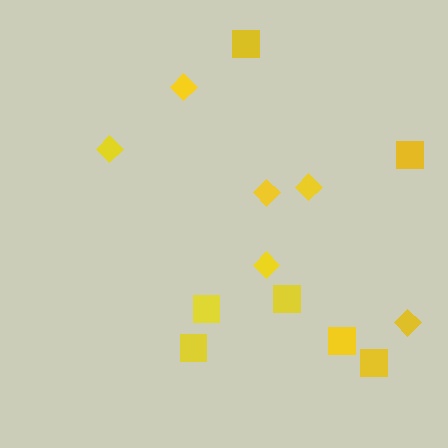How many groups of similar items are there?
There are 2 groups: one group of diamonds (6) and one group of squares (7).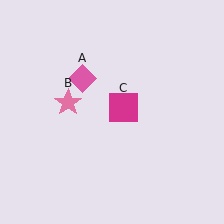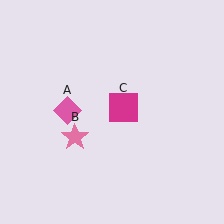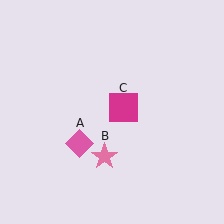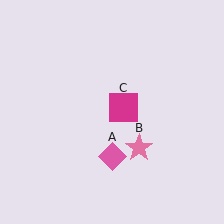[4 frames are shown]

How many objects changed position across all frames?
2 objects changed position: pink diamond (object A), pink star (object B).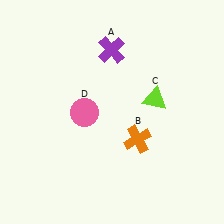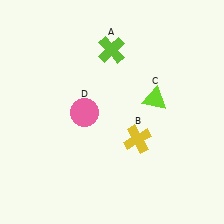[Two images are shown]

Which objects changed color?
A changed from purple to lime. B changed from orange to yellow.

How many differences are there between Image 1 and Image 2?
There are 2 differences between the two images.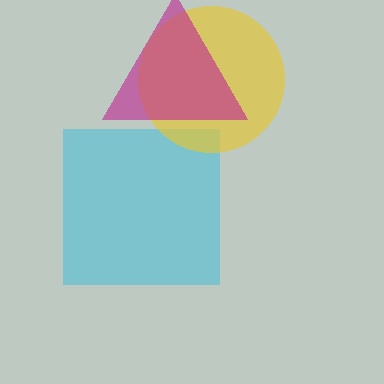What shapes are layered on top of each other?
The layered shapes are: a cyan square, a yellow circle, a magenta triangle.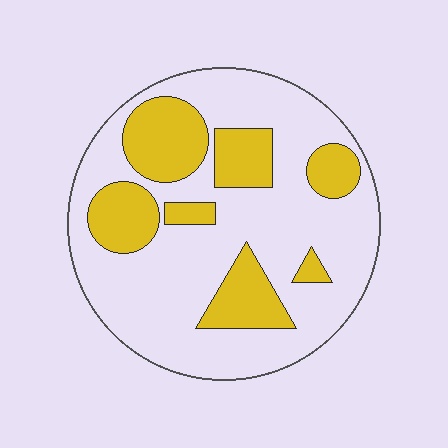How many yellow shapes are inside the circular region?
7.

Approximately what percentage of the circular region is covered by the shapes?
Approximately 30%.